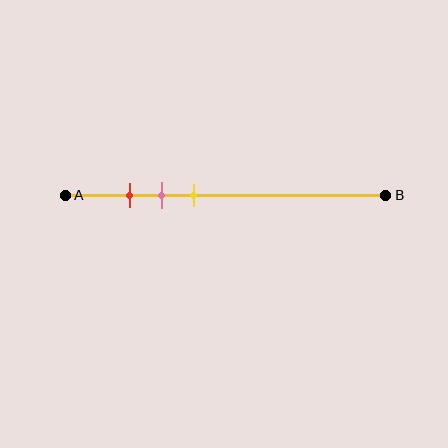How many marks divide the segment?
There are 3 marks dividing the segment.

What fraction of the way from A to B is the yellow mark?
The yellow mark is approximately 40% (0.4) of the way from A to B.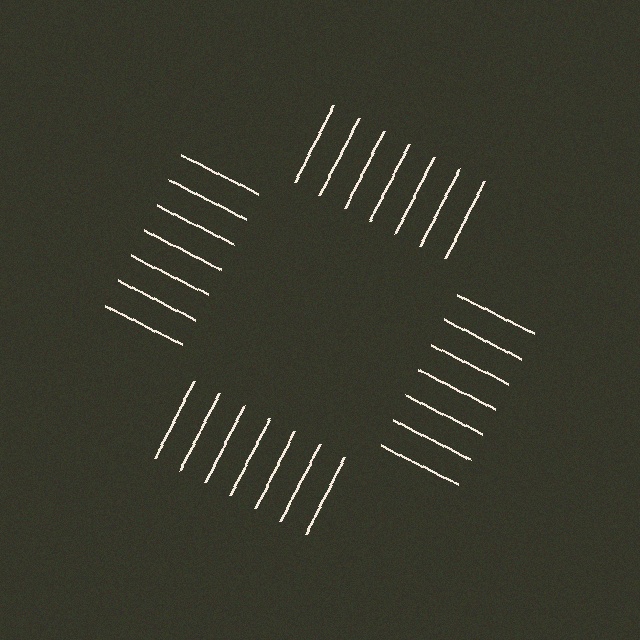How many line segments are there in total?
28 — 7 along each of the 4 edges.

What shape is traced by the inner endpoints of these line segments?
An illusory square — the line segments terminate on its edges but no continuous stroke is drawn.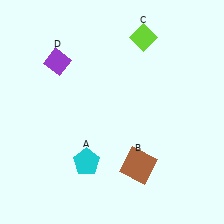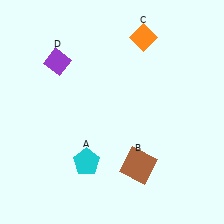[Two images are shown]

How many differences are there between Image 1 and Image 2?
There is 1 difference between the two images.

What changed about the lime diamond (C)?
In Image 1, C is lime. In Image 2, it changed to orange.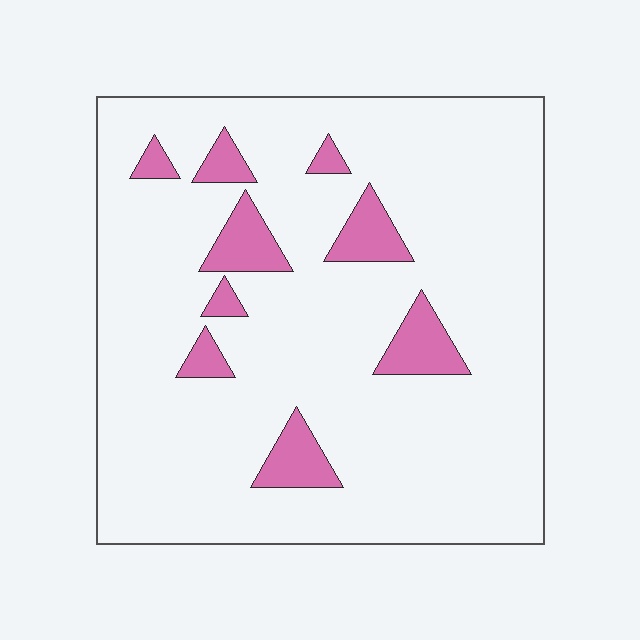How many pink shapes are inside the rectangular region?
9.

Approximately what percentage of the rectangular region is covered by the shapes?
Approximately 10%.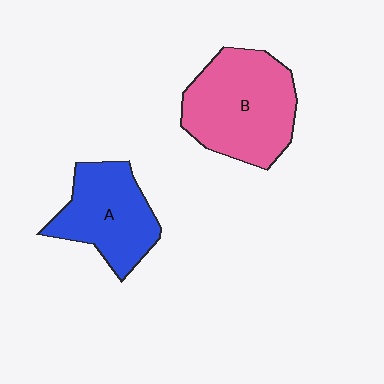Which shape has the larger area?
Shape B (pink).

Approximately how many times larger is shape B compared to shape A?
Approximately 1.3 times.